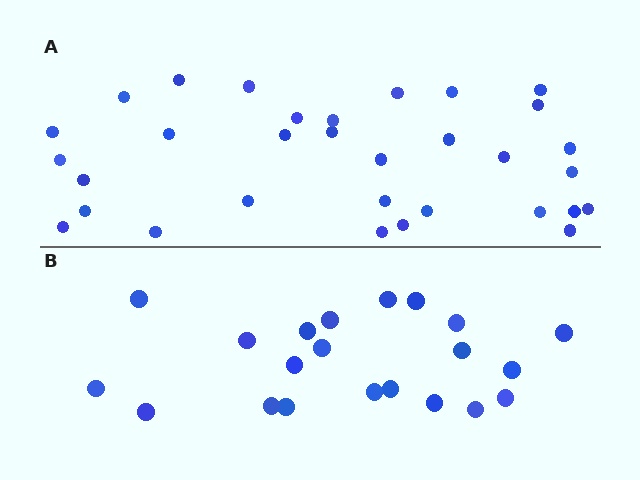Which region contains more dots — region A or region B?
Region A (the top region) has more dots.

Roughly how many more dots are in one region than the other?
Region A has roughly 12 or so more dots than region B.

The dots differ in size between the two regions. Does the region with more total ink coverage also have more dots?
No. Region B has more total ink coverage because its dots are larger, but region A actually contains more individual dots. Total area can be misleading — the number of items is what matters here.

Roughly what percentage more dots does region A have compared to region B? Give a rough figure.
About 50% more.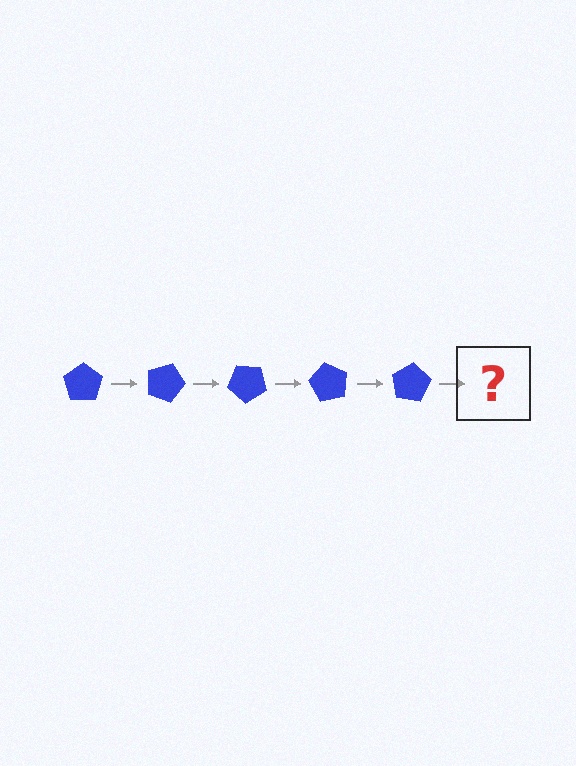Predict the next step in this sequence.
The next step is a blue pentagon rotated 100 degrees.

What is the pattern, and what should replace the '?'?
The pattern is that the pentagon rotates 20 degrees each step. The '?' should be a blue pentagon rotated 100 degrees.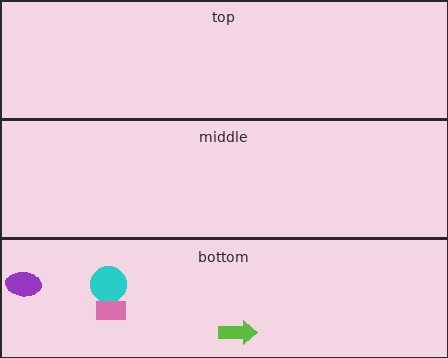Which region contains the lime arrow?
The bottom region.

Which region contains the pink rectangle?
The bottom region.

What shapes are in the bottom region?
The cyan circle, the pink rectangle, the purple ellipse, the lime arrow.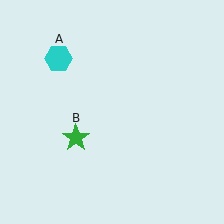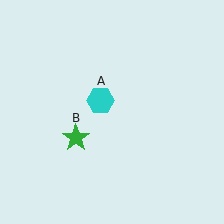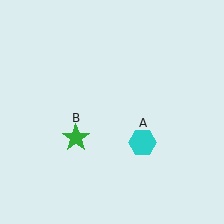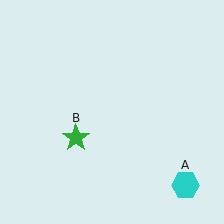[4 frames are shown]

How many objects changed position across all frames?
1 object changed position: cyan hexagon (object A).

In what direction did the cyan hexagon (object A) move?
The cyan hexagon (object A) moved down and to the right.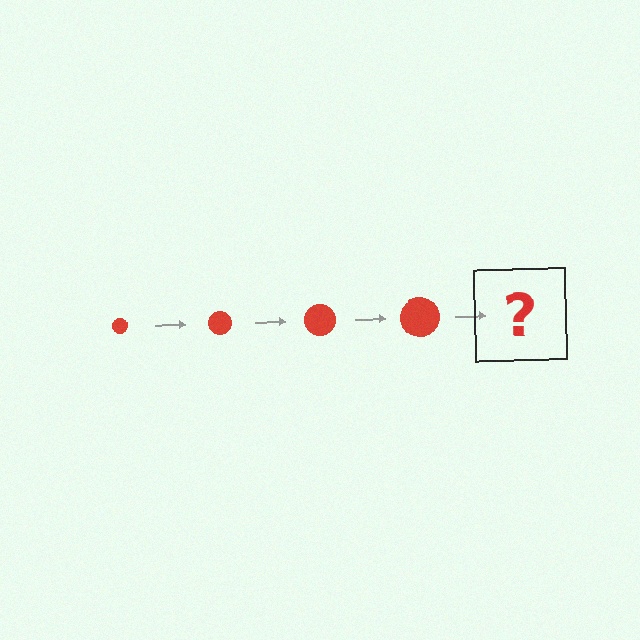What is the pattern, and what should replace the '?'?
The pattern is that the circle gets progressively larger each step. The '?' should be a red circle, larger than the previous one.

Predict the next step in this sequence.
The next step is a red circle, larger than the previous one.